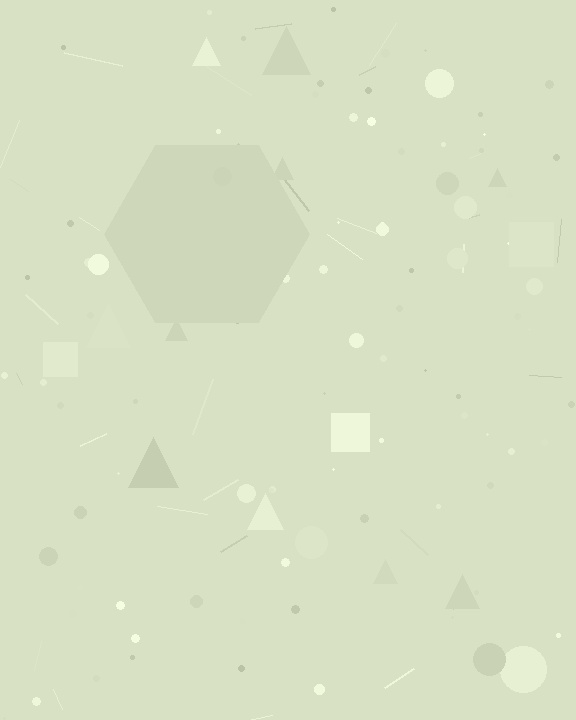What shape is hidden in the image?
A hexagon is hidden in the image.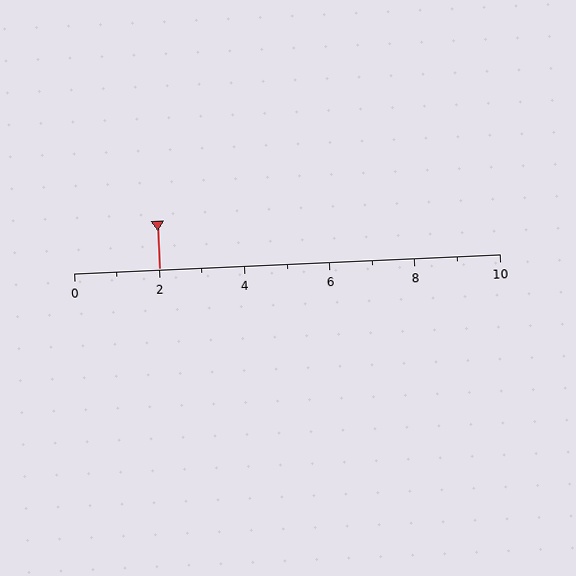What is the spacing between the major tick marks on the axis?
The major ticks are spaced 2 apart.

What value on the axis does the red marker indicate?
The marker indicates approximately 2.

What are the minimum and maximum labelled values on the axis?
The axis runs from 0 to 10.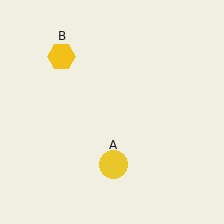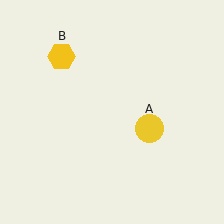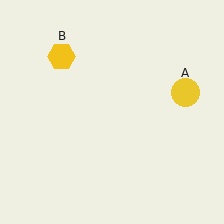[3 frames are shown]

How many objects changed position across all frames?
1 object changed position: yellow circle (object A).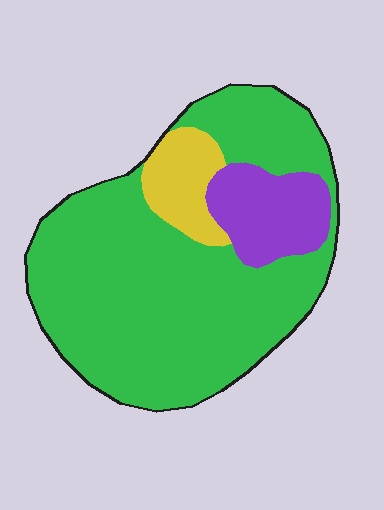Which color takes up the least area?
Yellow, at roughly 10%.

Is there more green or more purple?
Green.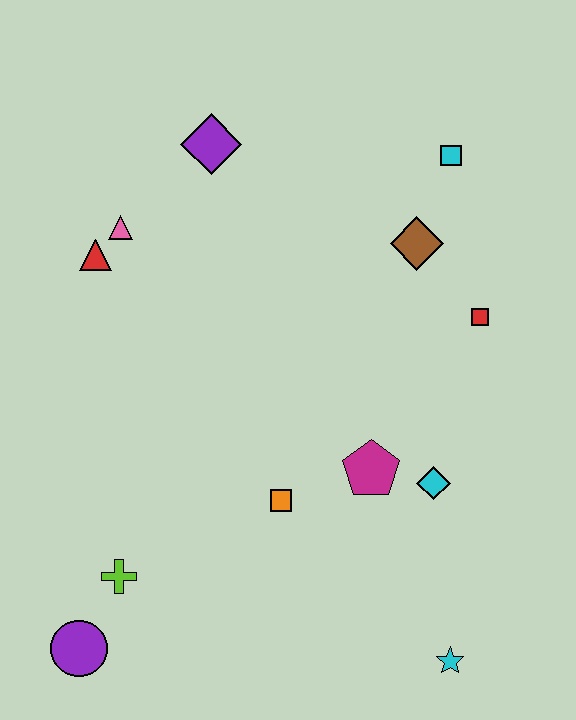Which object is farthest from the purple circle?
The cyan square is farthest from the purple circle.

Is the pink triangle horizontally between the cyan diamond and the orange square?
No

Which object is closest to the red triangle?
The pink triangle is closest to the red triangle.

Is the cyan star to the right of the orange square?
Yes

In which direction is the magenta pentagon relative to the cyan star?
The magenta pentagon is above the cyan star.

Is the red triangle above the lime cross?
Yes